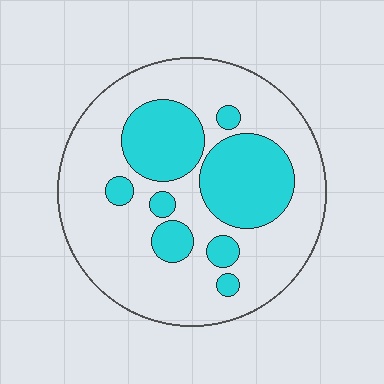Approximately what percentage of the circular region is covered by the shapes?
Approximately 30%.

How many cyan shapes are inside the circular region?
8.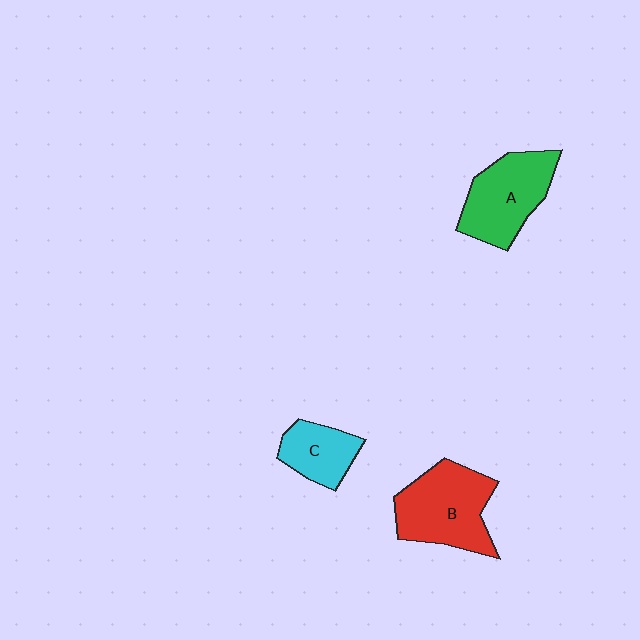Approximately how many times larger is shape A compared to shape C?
Approximately 1.6 times.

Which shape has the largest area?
Shape B (red).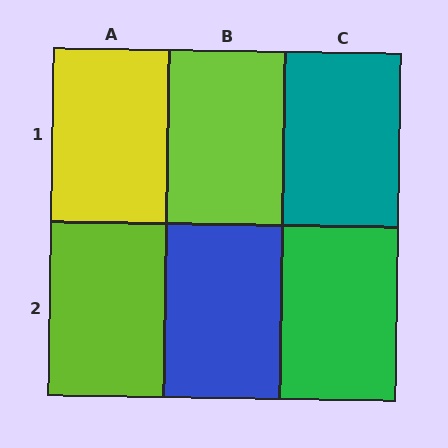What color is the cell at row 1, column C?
Teal.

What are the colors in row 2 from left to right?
Lime, blue, green.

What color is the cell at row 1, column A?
Yellow.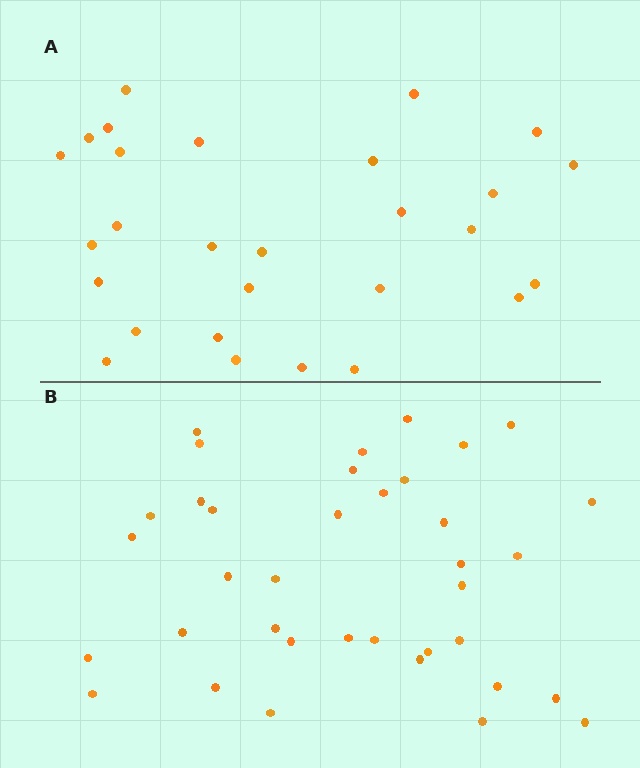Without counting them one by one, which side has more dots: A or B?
Region B (the bottom region) has more dots.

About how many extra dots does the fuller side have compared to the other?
Region B has roughly 8 or so more dots than region A.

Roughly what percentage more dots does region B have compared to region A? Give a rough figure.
About 30% more.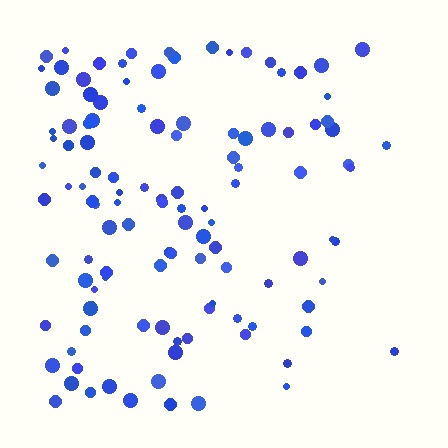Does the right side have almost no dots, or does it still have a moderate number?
Still a moderate number, just noticeably fewer than the left.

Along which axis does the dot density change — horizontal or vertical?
Horizontal.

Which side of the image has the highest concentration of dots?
The left.